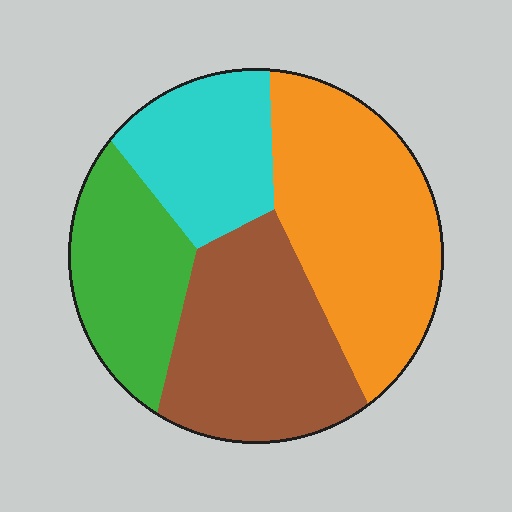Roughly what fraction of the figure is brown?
Brown takes up about one quarter (1/4) of the figure.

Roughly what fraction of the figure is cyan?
Cyan covers 18% of the figure.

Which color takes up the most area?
Orange, at roughly 35%.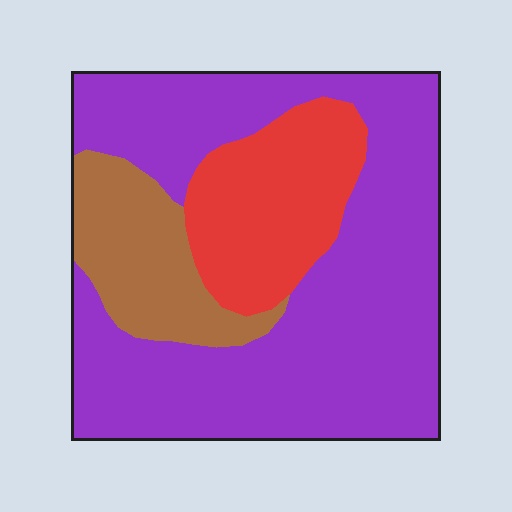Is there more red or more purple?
Purple.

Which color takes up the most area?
Purple, at roughly 65%.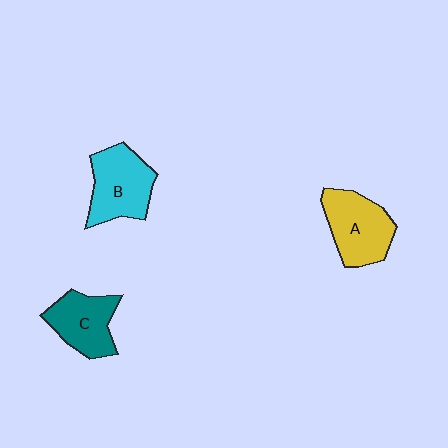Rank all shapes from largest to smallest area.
From largest to smallest: B (cyan), A (yellow), C (teal).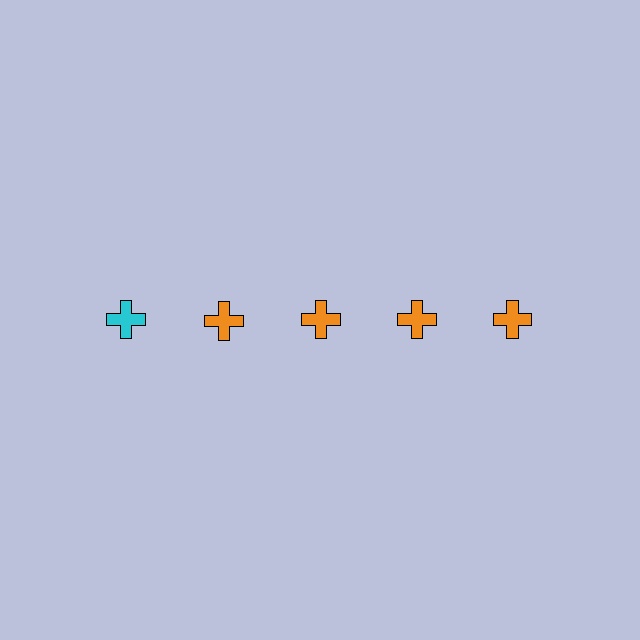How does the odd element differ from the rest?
It has a different color: cyan instead of orange.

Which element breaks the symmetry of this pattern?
The cyan cross in the top row, leftmost column breaks the symmetry. All other shapes are orange crosses.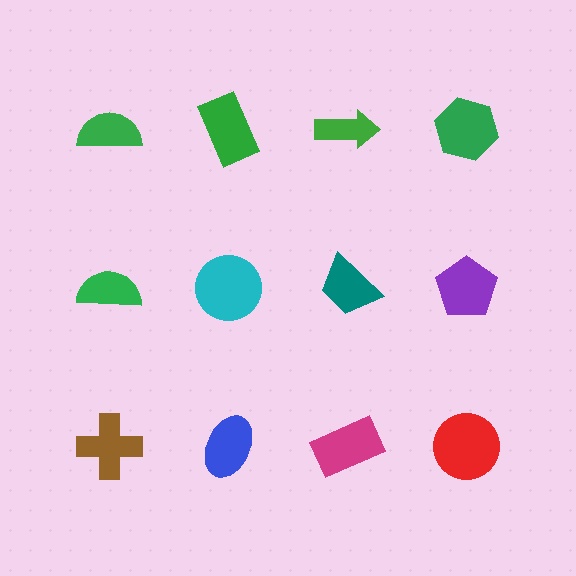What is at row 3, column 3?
A magenta rectangle.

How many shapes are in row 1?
4 shapes.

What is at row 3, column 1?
A brown cross.